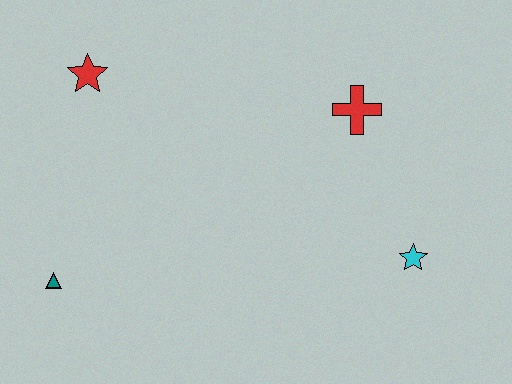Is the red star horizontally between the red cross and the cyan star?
No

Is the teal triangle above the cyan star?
No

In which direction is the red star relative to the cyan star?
The red star is to the left of the cyan star.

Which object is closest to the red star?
The teal triangle is closest to the red star.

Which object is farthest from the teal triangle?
The cyan star is farthest from the teal triangle.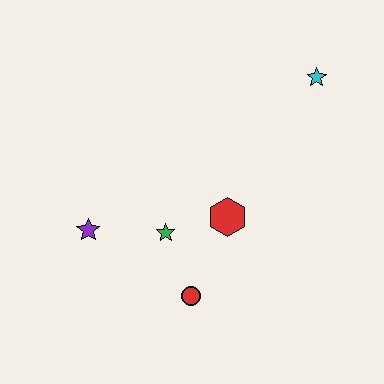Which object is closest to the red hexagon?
The green star is closest to the red hexagon.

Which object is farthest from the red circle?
The cyan star is farthest from the red circle.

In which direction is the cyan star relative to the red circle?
The cyan star is above the red circle.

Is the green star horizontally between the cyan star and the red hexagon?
No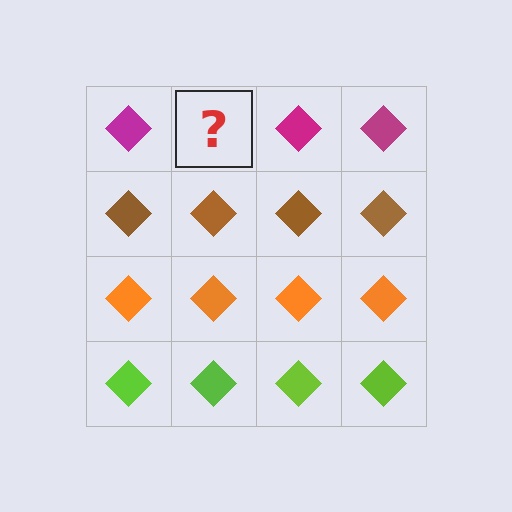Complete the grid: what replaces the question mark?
The question mark should be replaced with a magenta diamond.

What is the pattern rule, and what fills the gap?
The rule is that each row has a consistent color. The gap should be filled with a magenta diamond.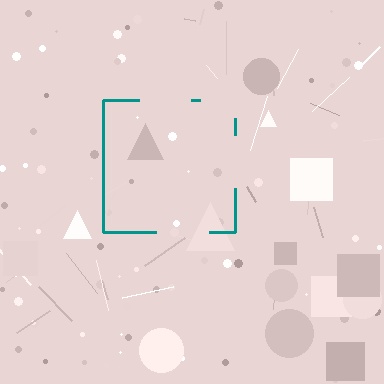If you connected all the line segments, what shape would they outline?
They would outline a square.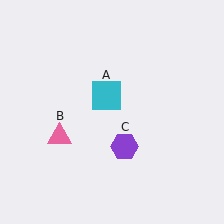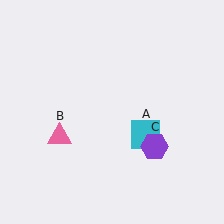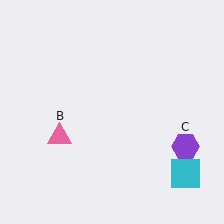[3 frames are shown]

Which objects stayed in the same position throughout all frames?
Pink triangle (object B) remained stationary.